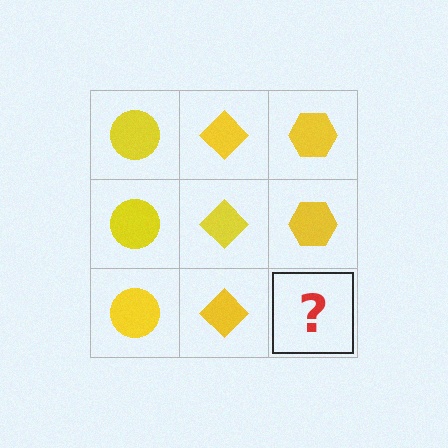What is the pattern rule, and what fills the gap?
The rule is that each column has a consistent shape. The gap should be filled with a yellow hexagon.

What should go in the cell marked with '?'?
The missing cell should contain a yellow hexagon.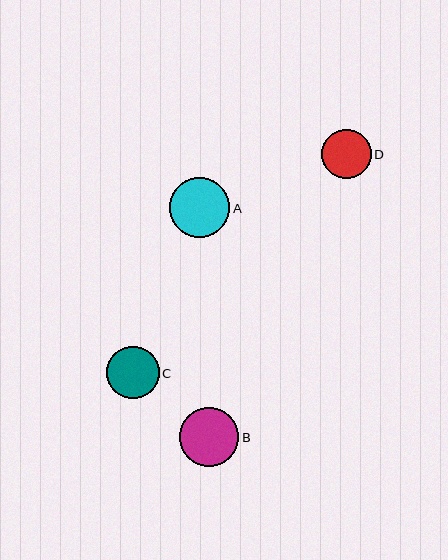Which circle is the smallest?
Circle D is the smallest with a size of approximately 49 pixels.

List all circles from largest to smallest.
From largest to smallest: A, B, C, D.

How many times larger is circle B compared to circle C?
Circle B is approximately 1.1 times the size of circle C.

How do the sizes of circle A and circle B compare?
Circle A and circle B are approximately the same size.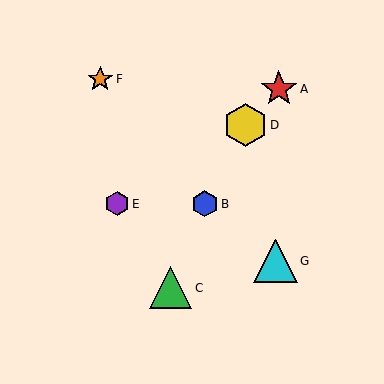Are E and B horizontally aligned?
Yes, both are at y≈204.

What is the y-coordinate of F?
Object F is at y≈79.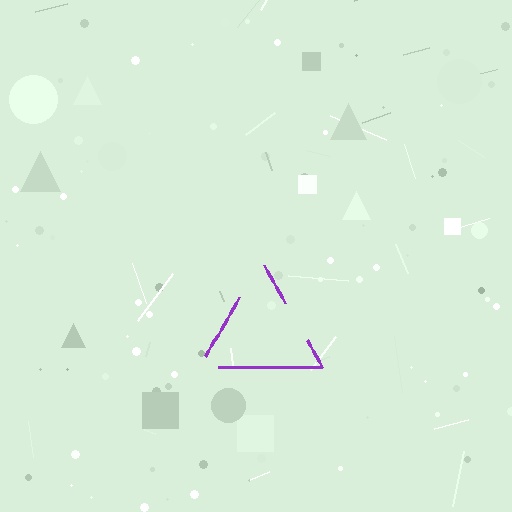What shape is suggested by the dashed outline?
The dashed outline suggests a triangle.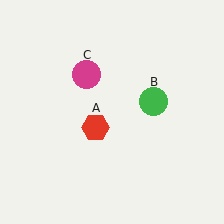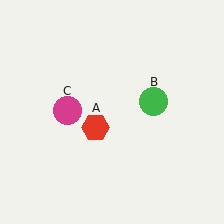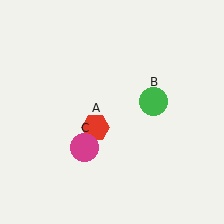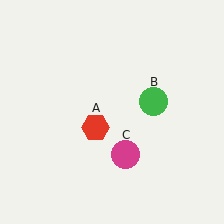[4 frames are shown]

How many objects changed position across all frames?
1 object changed position: magenta circle (object C).